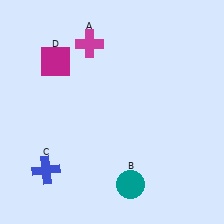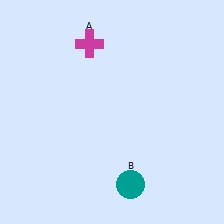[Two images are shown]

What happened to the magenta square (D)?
The magenta square (D) was removed in Image 2. It was in the top-left area of Image 1.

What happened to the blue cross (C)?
The blue cross (C) was removed in Image 2. It was in the bottom-left area of Image 1.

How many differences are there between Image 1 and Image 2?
There are 2 differences between the two images.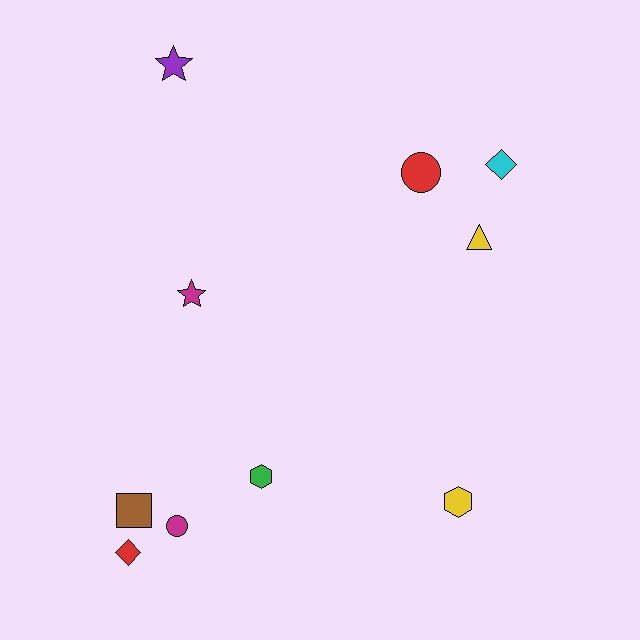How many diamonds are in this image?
There are 2 diamonds.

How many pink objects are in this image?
There are no pink objects.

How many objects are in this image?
There are 10 objects.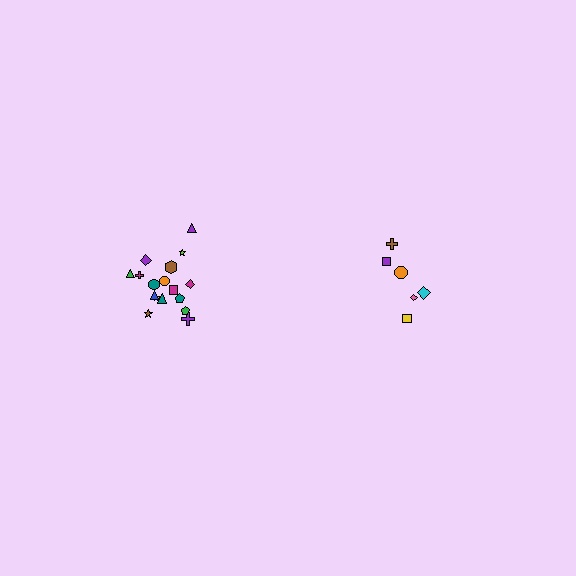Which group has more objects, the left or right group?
The left group.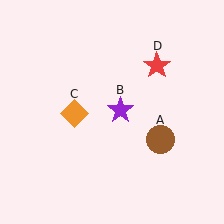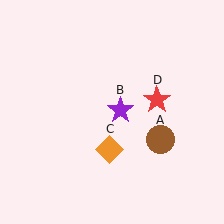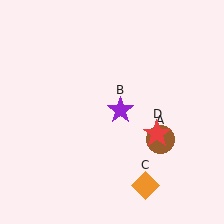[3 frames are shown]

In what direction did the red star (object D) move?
The red star (object D) moved down.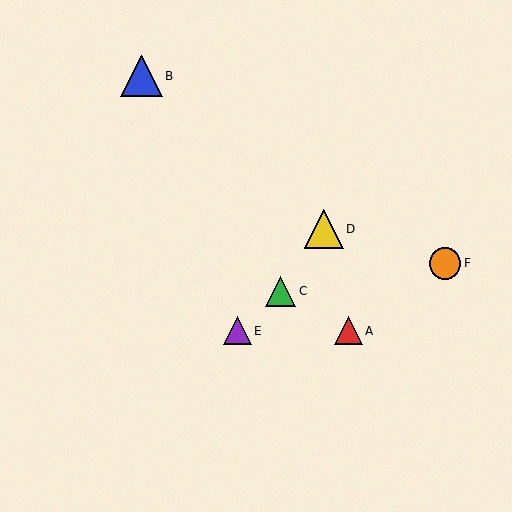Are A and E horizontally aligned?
Yes, both are at y≈331.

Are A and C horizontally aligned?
No, A is at y≈331 and C is at y≈291.